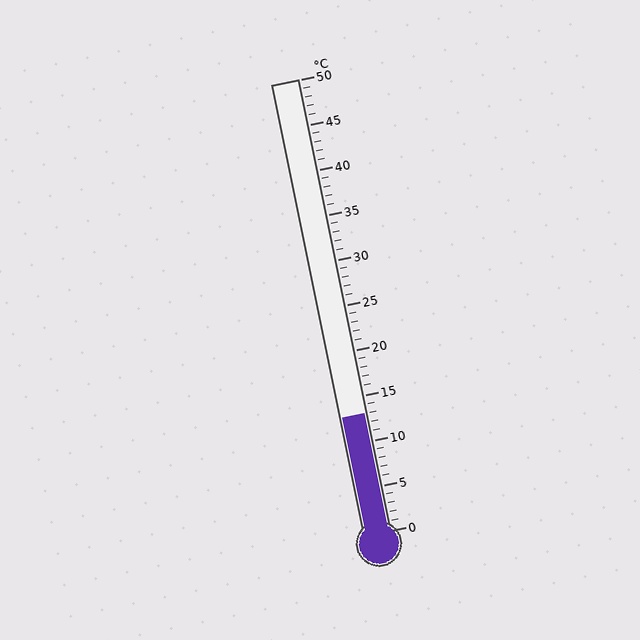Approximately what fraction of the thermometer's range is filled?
The thermometer is filled to approximately 25% of its range.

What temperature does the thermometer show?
The thermometer shows approximately 13°C.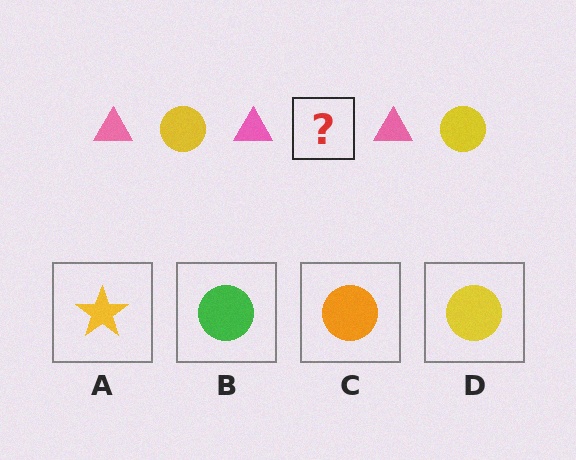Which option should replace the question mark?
Option D.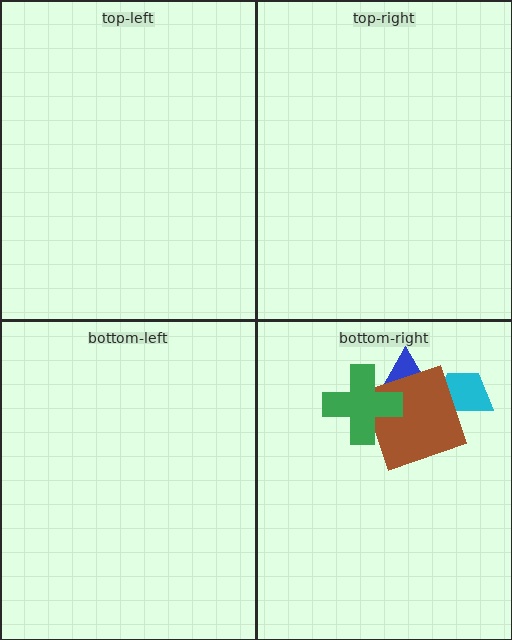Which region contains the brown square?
The bottom-right region.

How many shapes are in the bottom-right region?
4.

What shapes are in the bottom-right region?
The blue triangle, the cyan trapezoid, the brown square, the green cross.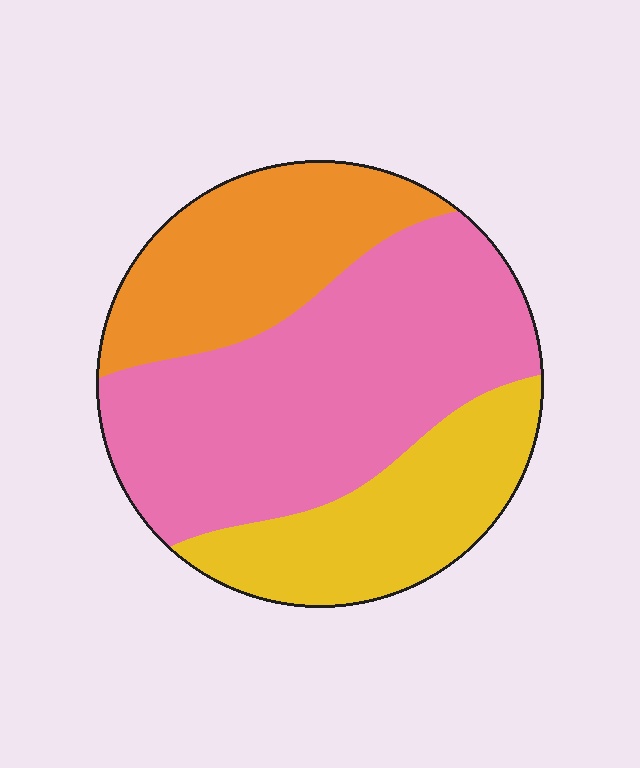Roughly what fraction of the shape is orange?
Orange takes up between a sixth and a third of the shape.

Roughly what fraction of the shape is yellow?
Yellow takes up about one quarter (1/4) of the shape.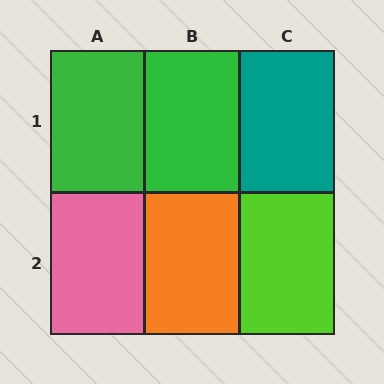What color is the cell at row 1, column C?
Teal.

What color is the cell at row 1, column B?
Green.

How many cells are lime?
1 cell is lime.